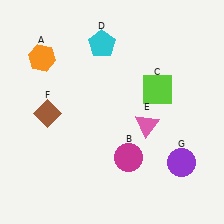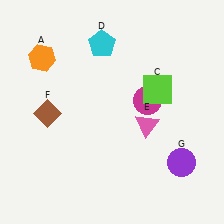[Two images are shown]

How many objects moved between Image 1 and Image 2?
1 object moved between the two images.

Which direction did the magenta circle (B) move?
The magenta circle (B) moved up.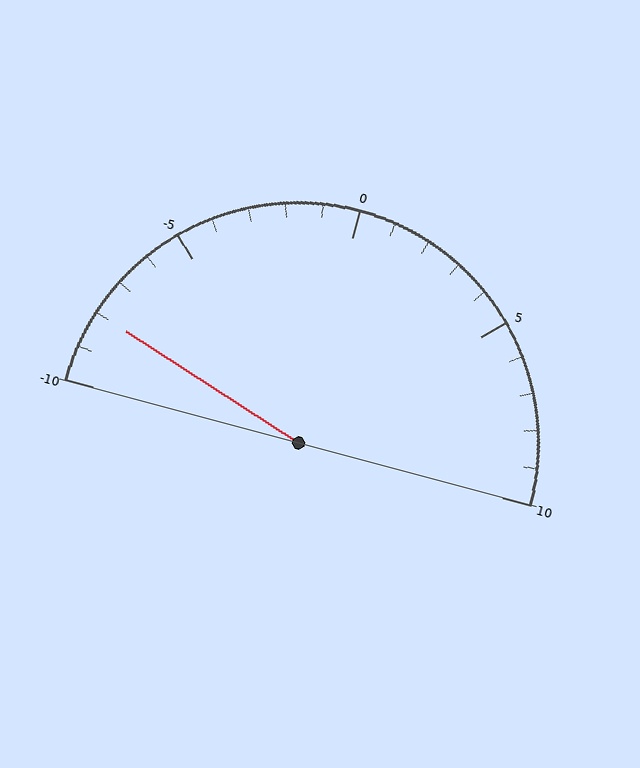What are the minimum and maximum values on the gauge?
The gauge ranges from -10 to 10.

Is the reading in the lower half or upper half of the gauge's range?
The reading is in the lower half of the range (-10 to 10).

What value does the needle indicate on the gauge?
The needle indicates approximately -8.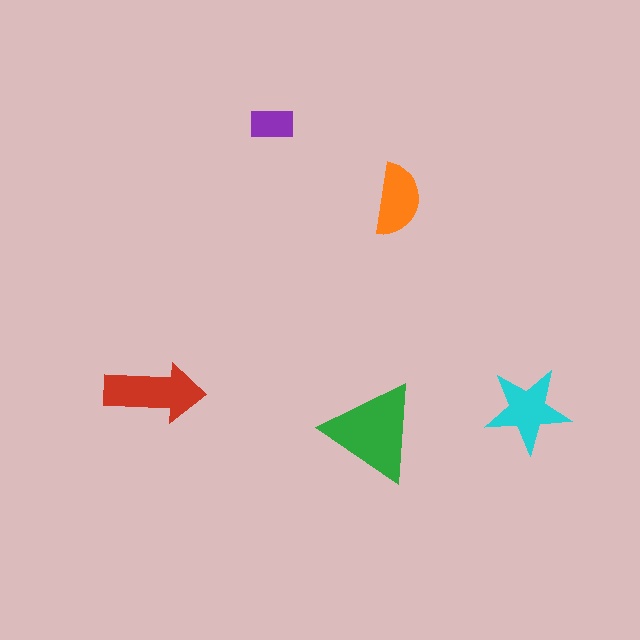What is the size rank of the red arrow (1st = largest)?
2nd.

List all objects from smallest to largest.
The purple rectangle, the orange semicircle, the cyan star, the red arrow, the green triangle.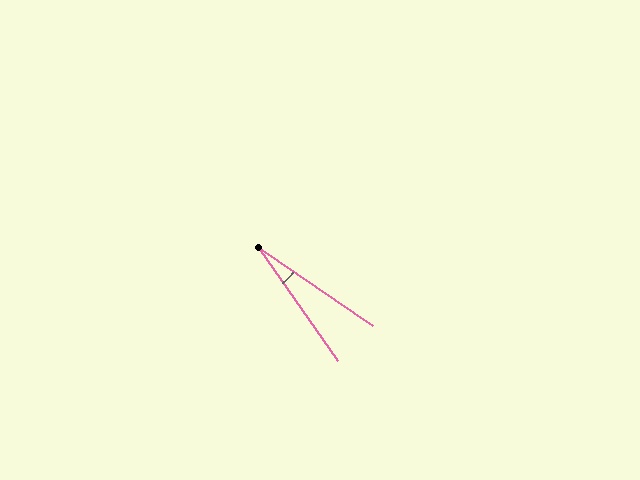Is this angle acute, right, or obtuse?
It is acute.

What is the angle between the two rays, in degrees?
Approximately 21 degrees.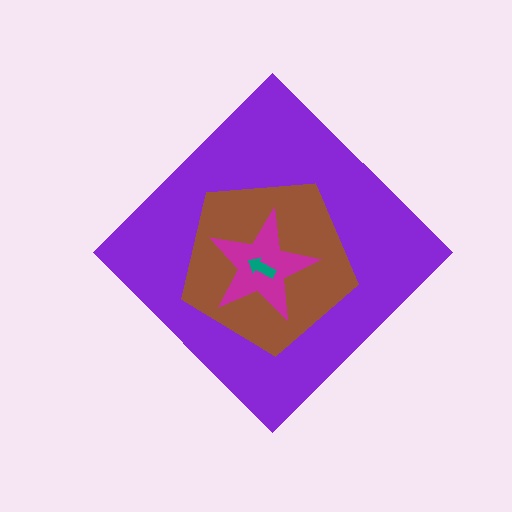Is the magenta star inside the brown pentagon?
Yes.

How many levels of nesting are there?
4.